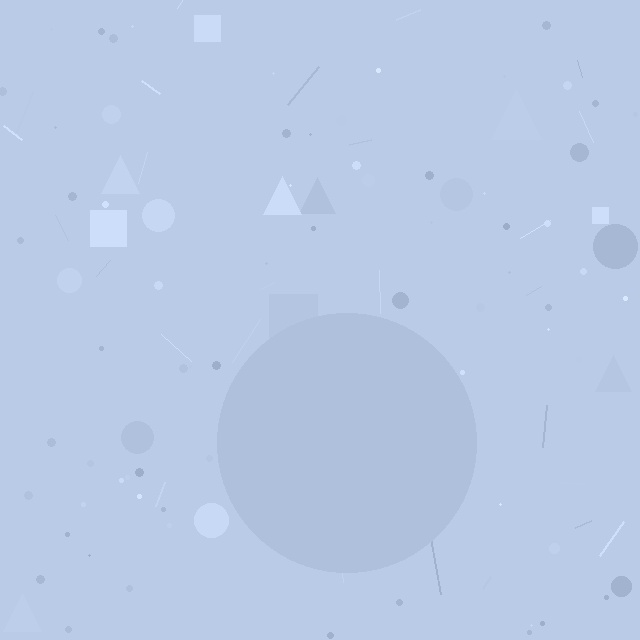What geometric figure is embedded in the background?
A circle is embedded in the background.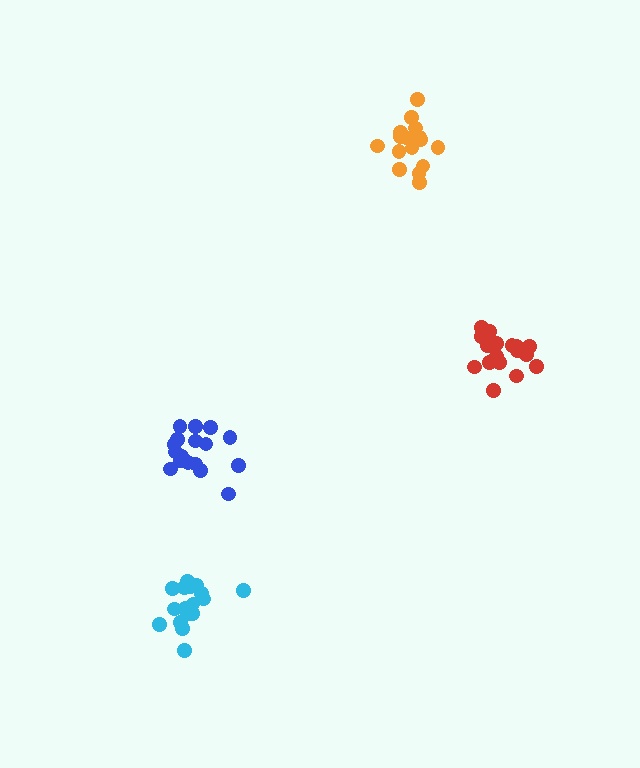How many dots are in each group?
Group 1: 17 dots, Group 2: 18 dots, Group 3: 17 dots, Group 4: 16 dots (68 total).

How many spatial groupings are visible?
There are 4 spatial groupings.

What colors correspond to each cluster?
The clusters are colored: blue, red, cyan, orange.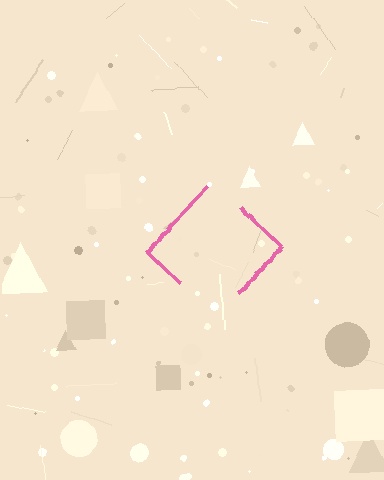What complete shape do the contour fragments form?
The contour fragments form a diamond.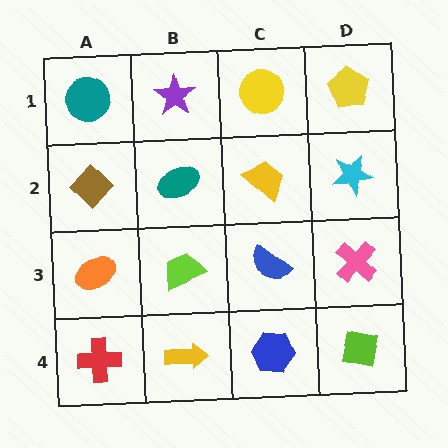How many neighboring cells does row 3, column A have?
3.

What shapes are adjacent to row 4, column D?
A pink cross (row 3, column D), a blue hexagon (row 4, column C).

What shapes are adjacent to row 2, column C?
A yellow circle (row 1, column C), a blue semicircle (row 3, column C), a teal ellipse (row 2, column B), a cyan star (row 2, column D).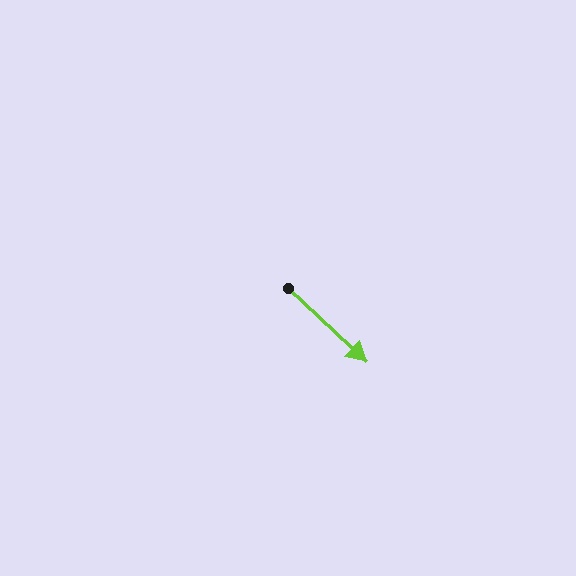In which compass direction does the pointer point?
Southeast.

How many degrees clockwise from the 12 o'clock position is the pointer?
Approximately 133 degrees.